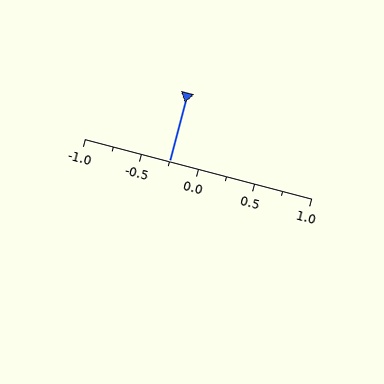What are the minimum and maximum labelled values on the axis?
The axis runs from -1.0 to 1.0.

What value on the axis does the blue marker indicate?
The marker indicates approximately -0.25.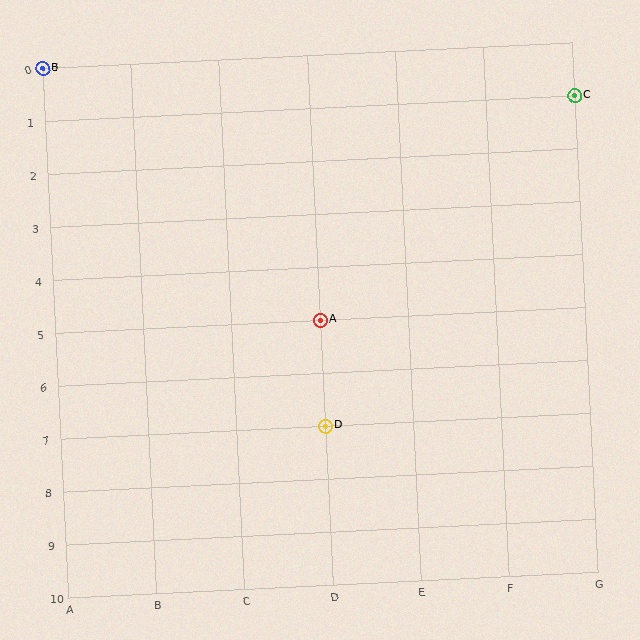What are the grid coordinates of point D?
Point D is at grid coordinates (D, 7).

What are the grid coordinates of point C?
Point C is at grid coordinates (G, 1).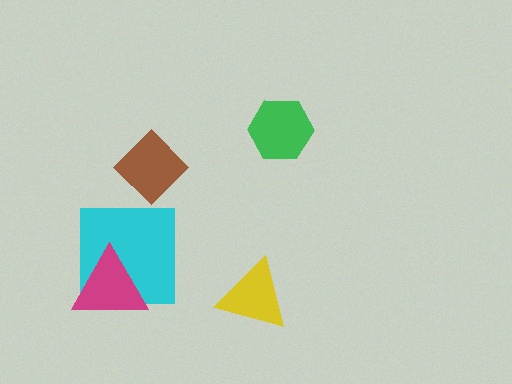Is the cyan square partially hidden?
Yes, it is partially covered by another shape.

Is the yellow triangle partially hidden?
No, no other shape covers it.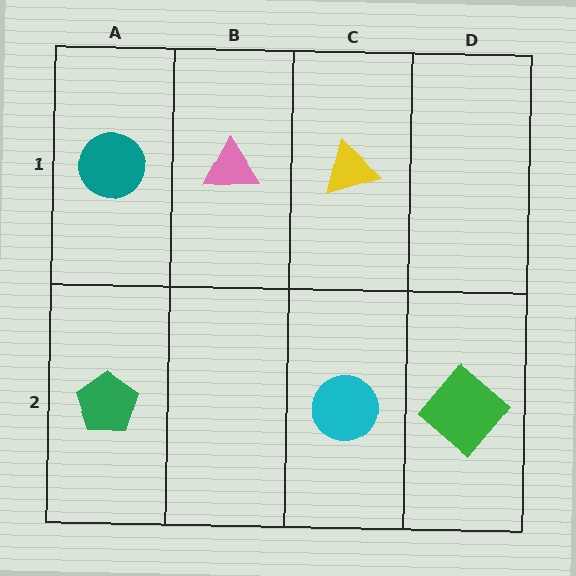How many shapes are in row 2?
3 shapes.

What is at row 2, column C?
A cyan circle.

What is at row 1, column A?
A teal circle.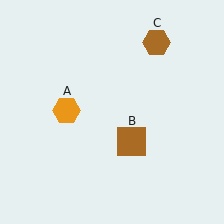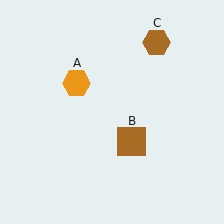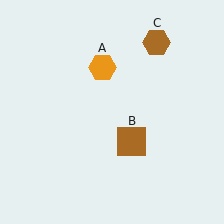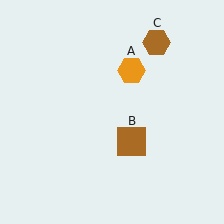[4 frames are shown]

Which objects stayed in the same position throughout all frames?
Brown square (object B) and brown hexagon (object C) remained stationary.